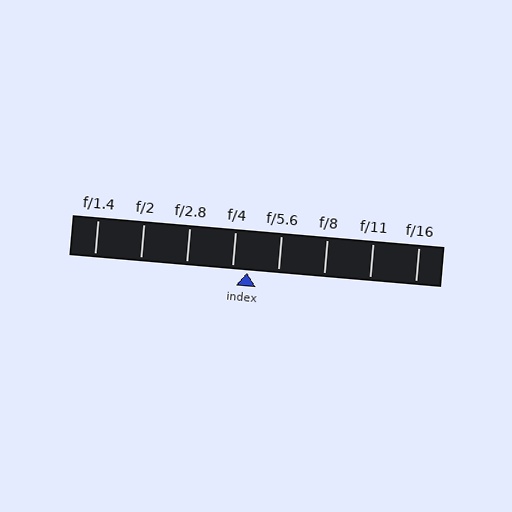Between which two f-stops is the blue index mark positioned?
The index mark is between f/4 and f/5.6.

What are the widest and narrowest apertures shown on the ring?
The widest aperture shown is f/1.4 and the narrowest is f/16.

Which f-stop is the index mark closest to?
The index mark is closest to f/4.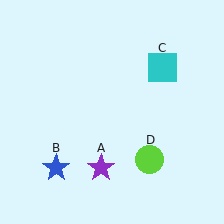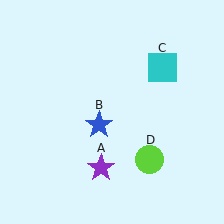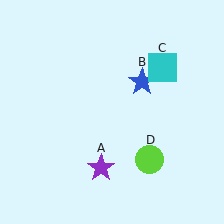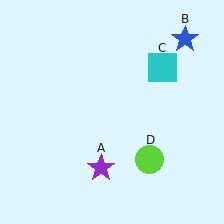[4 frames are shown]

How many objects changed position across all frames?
1 object changed position: blue star (object B).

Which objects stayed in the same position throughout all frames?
Purple star (object A) and cyan square (object C) and lime circle (object D) remained stationary.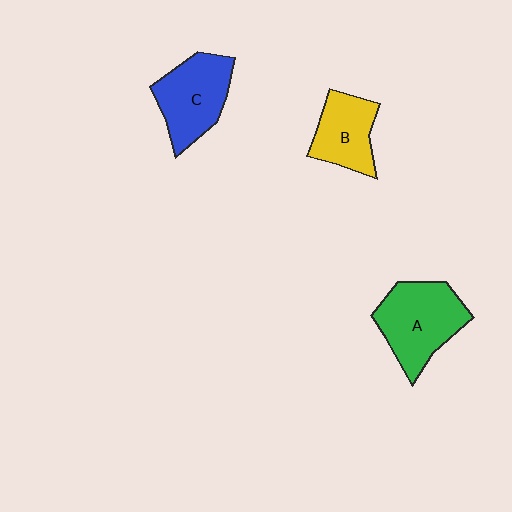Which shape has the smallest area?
Shape B (yellow).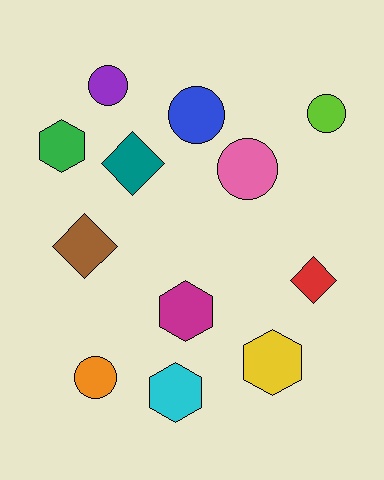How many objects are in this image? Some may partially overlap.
There are 12 objects.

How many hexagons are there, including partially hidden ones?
There are 4 hexagons.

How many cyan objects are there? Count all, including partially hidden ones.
There is 1 cyan object.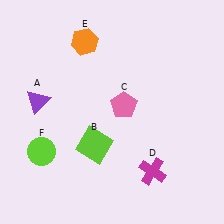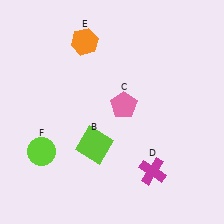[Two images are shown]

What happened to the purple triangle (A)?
The purple triangle (A) was removed in Image 2. It was in the top-left area of Image 1.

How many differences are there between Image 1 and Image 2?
There is 1 difference between the two images.